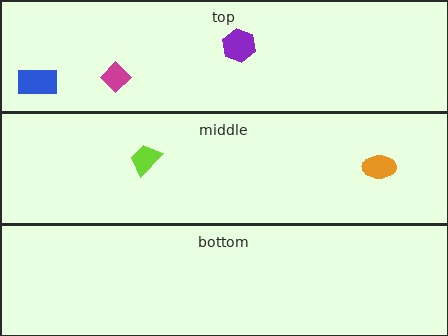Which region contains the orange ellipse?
The middle region.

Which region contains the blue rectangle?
The top region.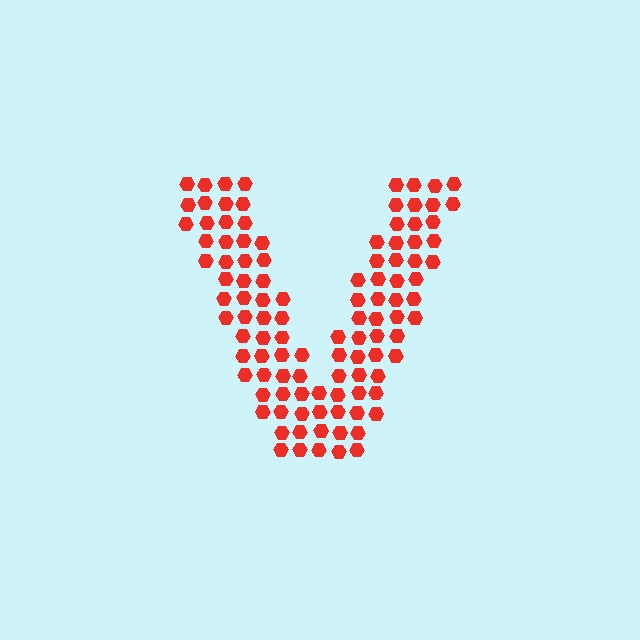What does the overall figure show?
The overall figure shows the letter V.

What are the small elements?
The small elements are hexagons.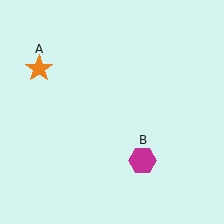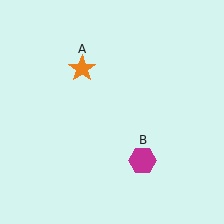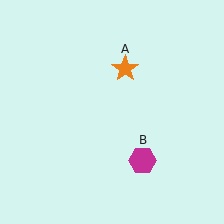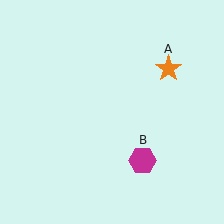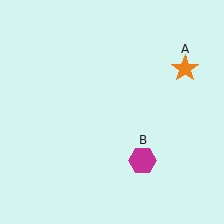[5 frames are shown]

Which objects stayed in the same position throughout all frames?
Magenta hexagon (object B) remained stationary.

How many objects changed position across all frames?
1 object changed position: orange star (object A).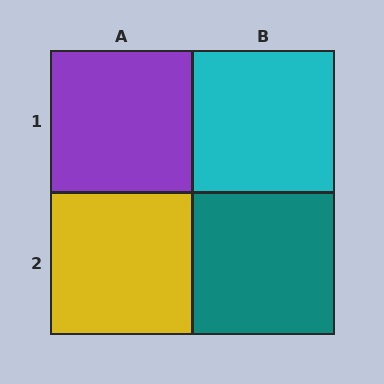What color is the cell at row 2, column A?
Yellow.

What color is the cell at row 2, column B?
Teal.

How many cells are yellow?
1 cell is yellow.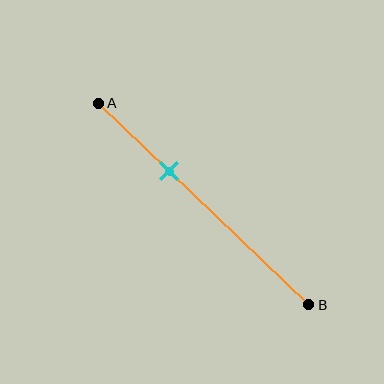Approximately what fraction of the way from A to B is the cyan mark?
The cyan mark is approximately 35% of the way from A to B.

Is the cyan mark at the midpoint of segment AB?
No, the mark is at about 35% from A, not at the 50% midpoint.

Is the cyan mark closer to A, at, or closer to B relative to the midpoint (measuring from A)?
The cyan mark is closer to point A than the midpoint of segment AB.